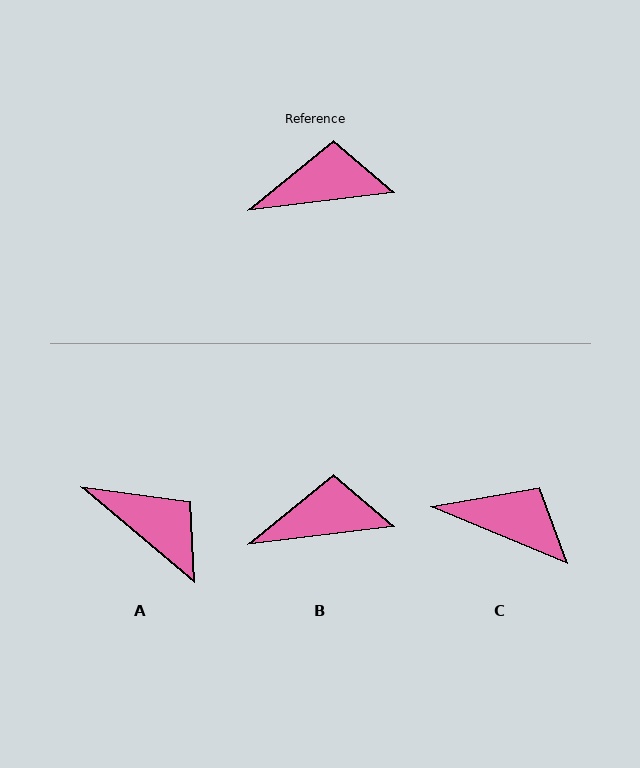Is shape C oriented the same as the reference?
No, it is off by about 29 degrees.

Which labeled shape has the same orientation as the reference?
B.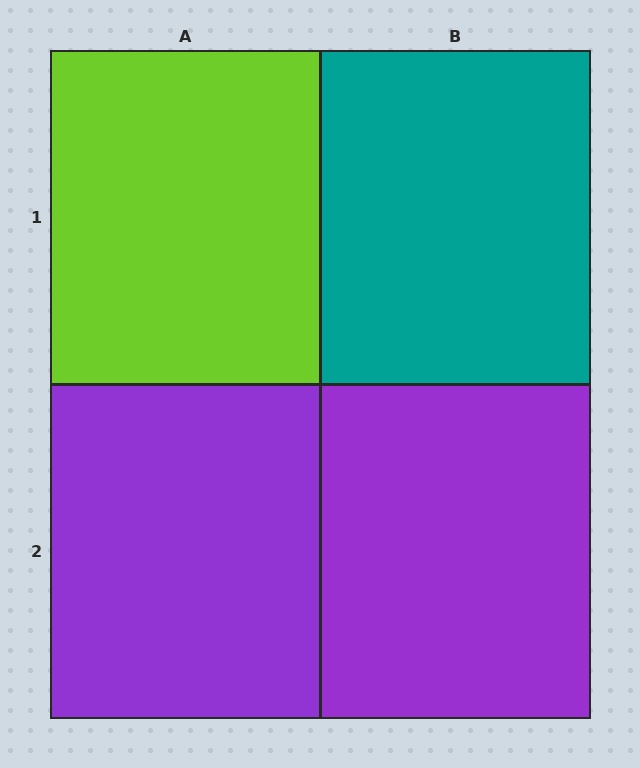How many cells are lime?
1 cell is lime.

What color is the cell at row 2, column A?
Purple.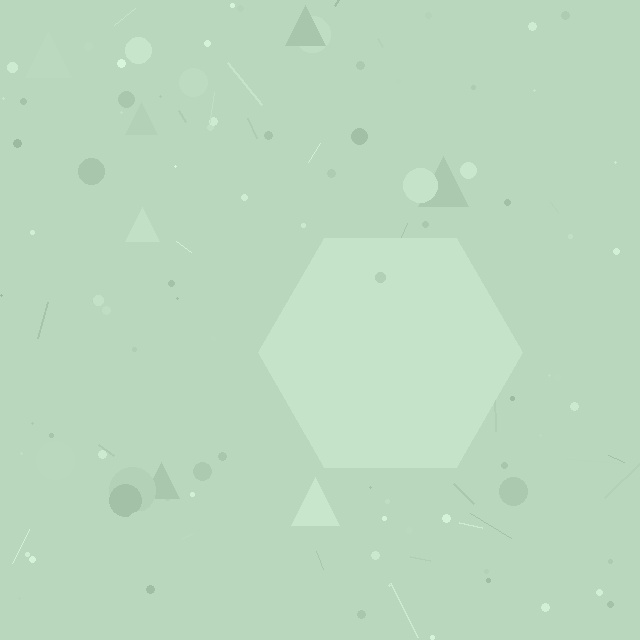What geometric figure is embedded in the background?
A hexagon is embedded in the background.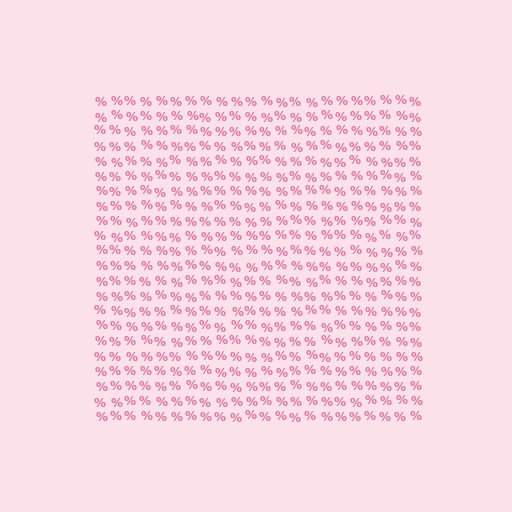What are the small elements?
The small elements are percent signs.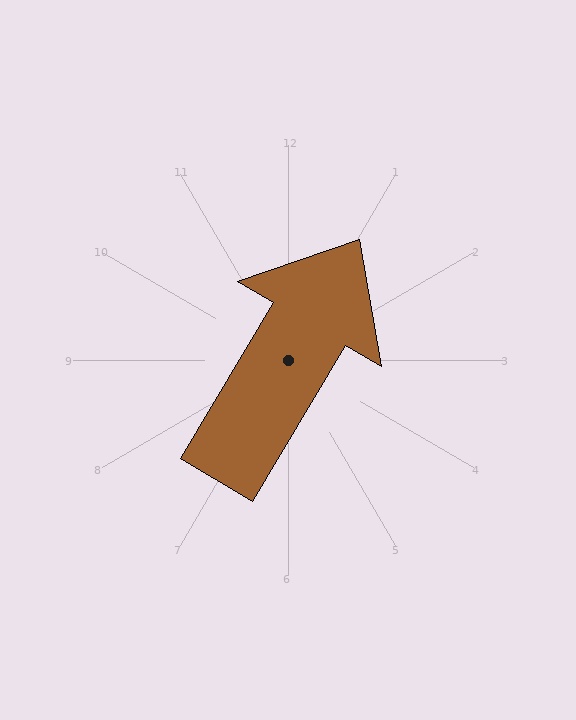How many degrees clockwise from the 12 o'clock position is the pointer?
Approximately 31 degrees.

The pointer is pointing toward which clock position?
Roughly 1 o'clock.